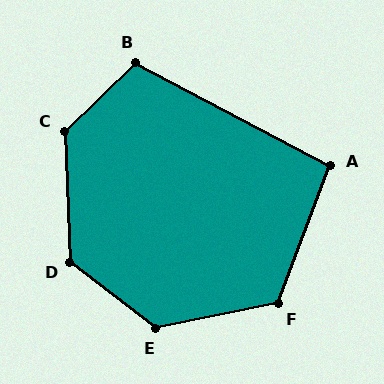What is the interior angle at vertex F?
Approximately 122 degrees (obtuse).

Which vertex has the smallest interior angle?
A, at approximately 97 degrees.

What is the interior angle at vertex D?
Approximately 130 degrees (obtuse).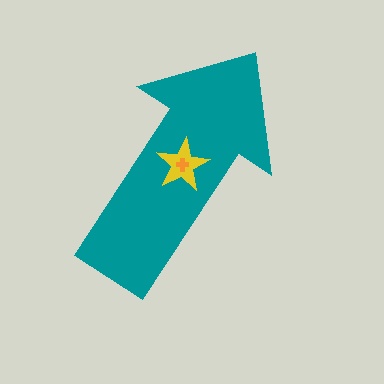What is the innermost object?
The orange cross.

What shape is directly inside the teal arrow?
The yellow star.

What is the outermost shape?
The teal arrow.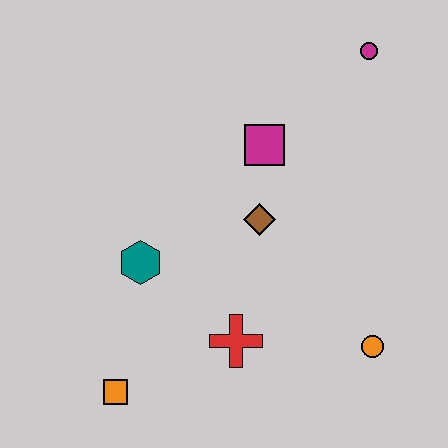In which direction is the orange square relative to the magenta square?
The orange square is below the magenta square.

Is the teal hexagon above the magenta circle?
No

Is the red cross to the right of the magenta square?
No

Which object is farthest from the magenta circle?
The orange square is farthest from the magenta circle.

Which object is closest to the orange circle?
The red cross is closest to the orange circle.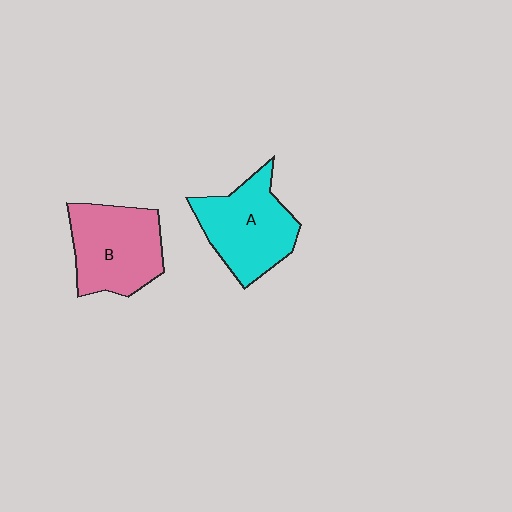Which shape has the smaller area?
Shape A (cyan).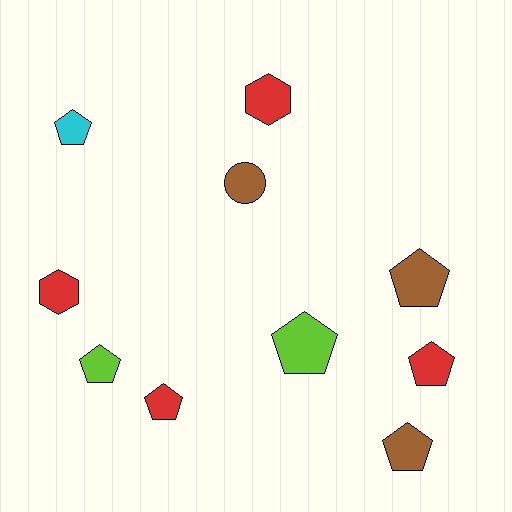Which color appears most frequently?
Red, with 4 objects.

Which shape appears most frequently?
Pentagon, with 7 objects.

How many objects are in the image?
There are 10 objects.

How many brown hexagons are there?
There are no brown hexagons.